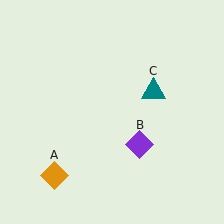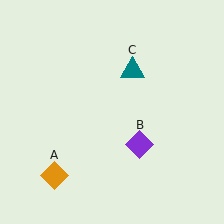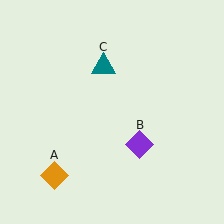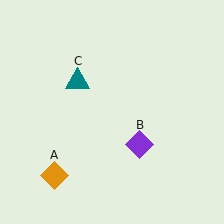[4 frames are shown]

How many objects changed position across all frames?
1 object changed position: teal triangle (object C).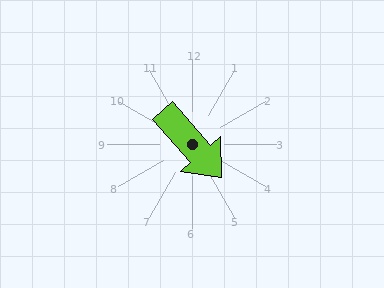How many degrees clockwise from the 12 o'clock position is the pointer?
Approximately 139 degrees.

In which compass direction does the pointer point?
Southeast.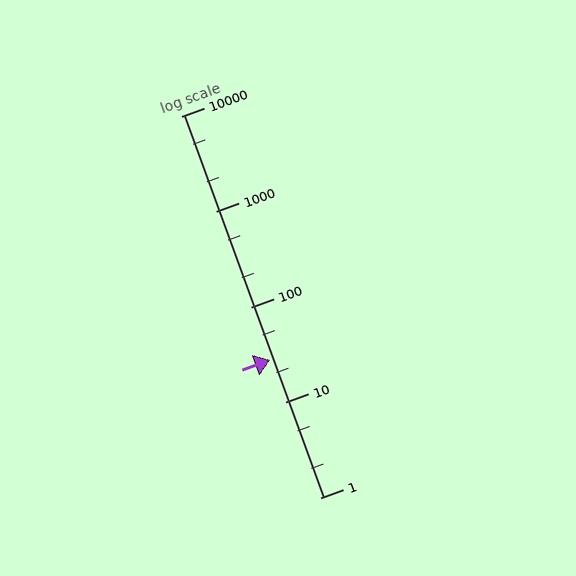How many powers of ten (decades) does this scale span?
The scale spans 4 decades, from 1 to 10000.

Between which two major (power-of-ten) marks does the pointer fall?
The pointer is between 10 and 100.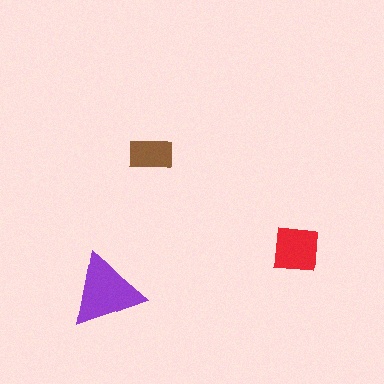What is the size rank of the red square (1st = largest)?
2nd.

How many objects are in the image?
There are 3 objects in the image.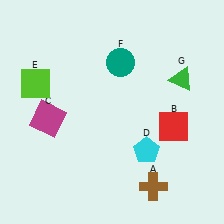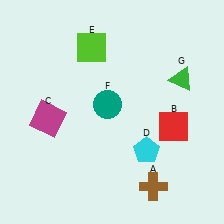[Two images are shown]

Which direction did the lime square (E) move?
The lime square (E) moved right.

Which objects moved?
The objects that moved are: the lime square (E), the teal circle (F).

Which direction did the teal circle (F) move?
The teal circle (F) moved down.